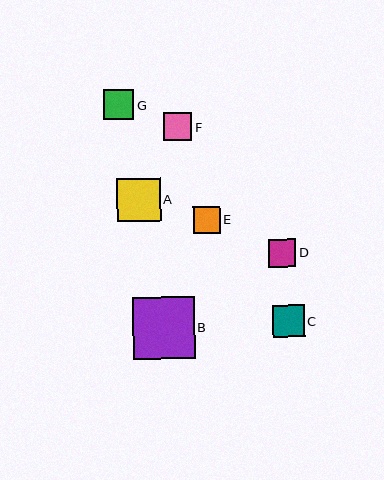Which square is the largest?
Square B is the largest with a size of approximately 62 pixels.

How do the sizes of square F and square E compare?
Square F and square E are approximately the same size.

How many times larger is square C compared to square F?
Square C is approximately 1.1 times the size of square F.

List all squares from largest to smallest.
From largest to smallest: B, A, C, G, F, D, E.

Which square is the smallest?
Square E is the smallest with a size of approximately 27 pixels.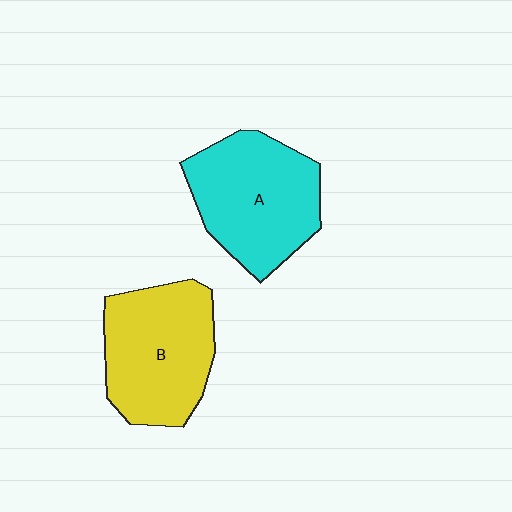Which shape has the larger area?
Shape A (cyan).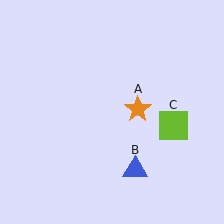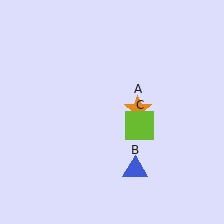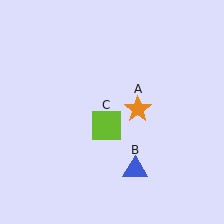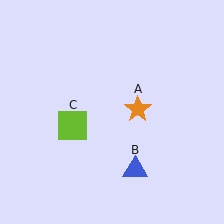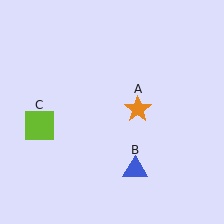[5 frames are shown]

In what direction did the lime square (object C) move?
The lime square (object C) moved left.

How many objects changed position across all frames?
1 object changed position: lime square (object C).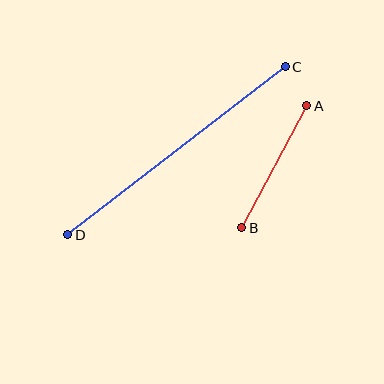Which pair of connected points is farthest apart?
Points C and D are farthest apart.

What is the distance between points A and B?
The distance is approximately 138 pixels.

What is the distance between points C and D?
The distance is approximately 275 pixels.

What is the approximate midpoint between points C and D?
The midpoint is at approximately (177, 151) pixels.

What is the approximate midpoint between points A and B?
The midpoint is at approximately (274, 167) pixels.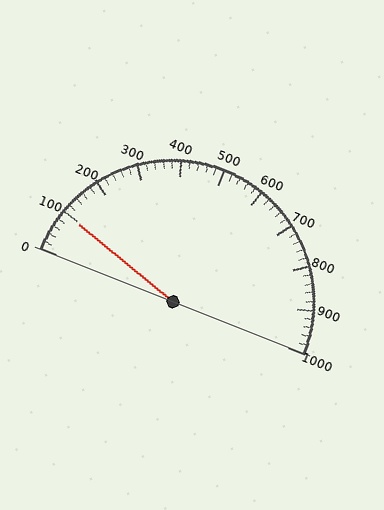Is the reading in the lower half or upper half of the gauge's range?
The reading is in the lower half of the range (0 to 1000).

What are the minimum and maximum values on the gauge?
The gauge ranges from 0 to 1000.